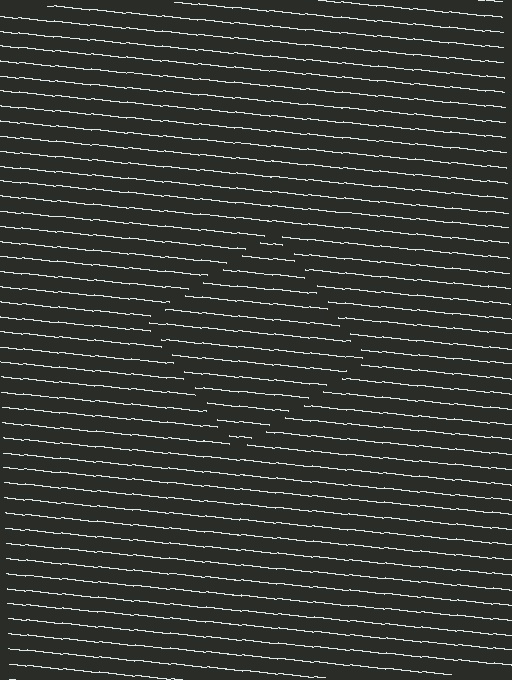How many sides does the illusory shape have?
4 sides — the line-ends trace a square.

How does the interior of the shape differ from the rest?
The interior of the shape contains the same grating, shifted by half a period — the contour is defined by the phase discontinuity where line-ends from the inner and outer gratings abut.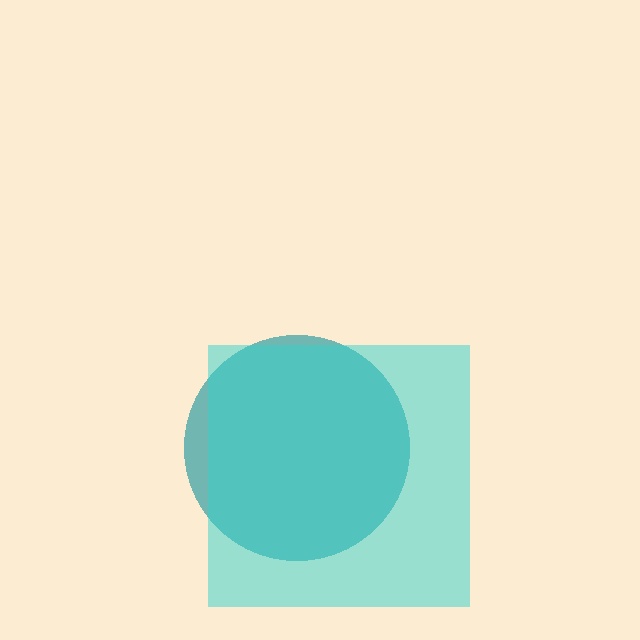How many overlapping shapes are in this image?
There are 2 overlapping shapes in the image.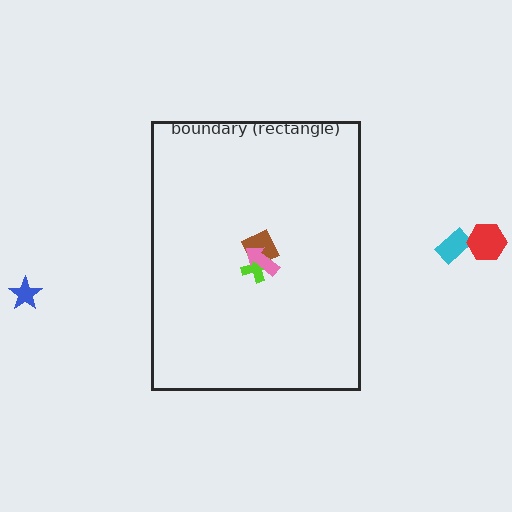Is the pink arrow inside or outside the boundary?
Inside.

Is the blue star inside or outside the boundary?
Outside.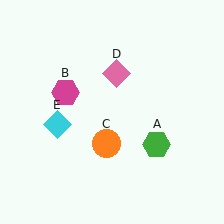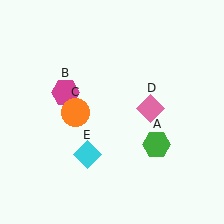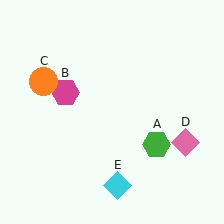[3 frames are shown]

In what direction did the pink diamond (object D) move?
The pink diamond (object D) moved down and to the right.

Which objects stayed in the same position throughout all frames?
Green hexagon (object A) and magenta hexagon (object B) remained stationary.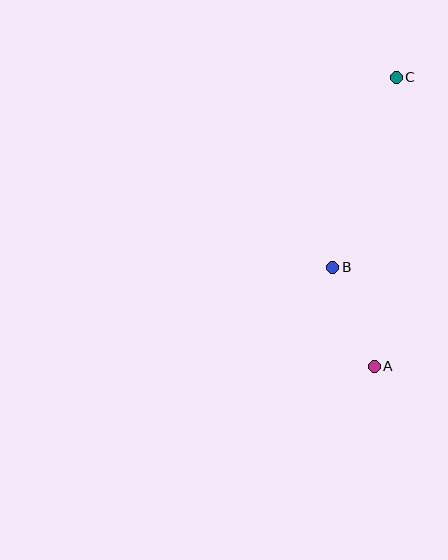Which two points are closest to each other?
Points A and B are closest to each other.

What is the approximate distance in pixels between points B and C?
The distance between B and C is approximately 200 pixels.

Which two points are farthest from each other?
Points A and C are farthest from each other.